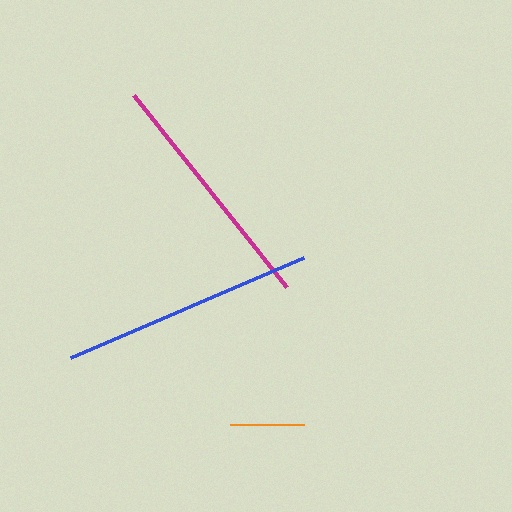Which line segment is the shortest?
The orange line is the shortest at approximately 73 pixels.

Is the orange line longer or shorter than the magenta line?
The magenta line is longer than the orange line.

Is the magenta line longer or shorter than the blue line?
The blue line is longer than the magenta line.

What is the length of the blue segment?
The blue segment is approximately 253 pixels long.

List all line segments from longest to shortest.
From longest to shortest: blue, magenta, orange.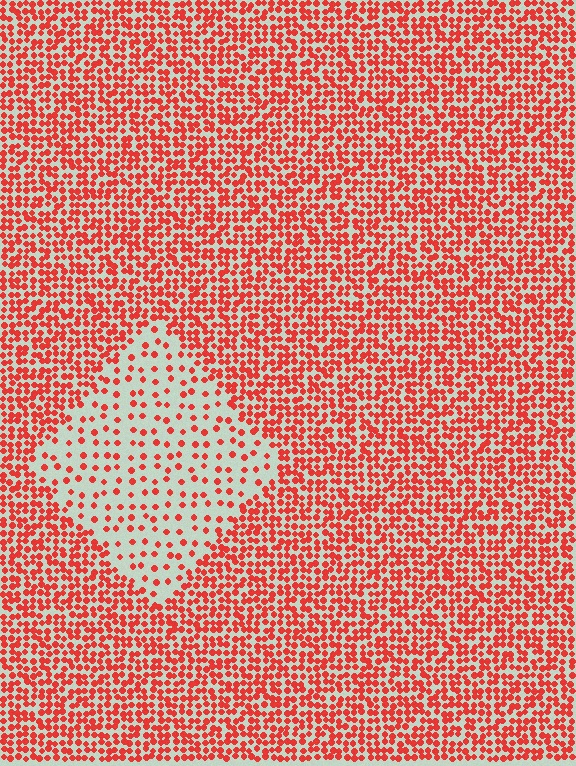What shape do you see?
I see a diamond.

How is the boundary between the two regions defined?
The boundary is defined by a change in element density (approximately 2.8x ratio). All elements are the same color, size, and shape.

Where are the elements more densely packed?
The elements are more densely packed outside the diamond boundary.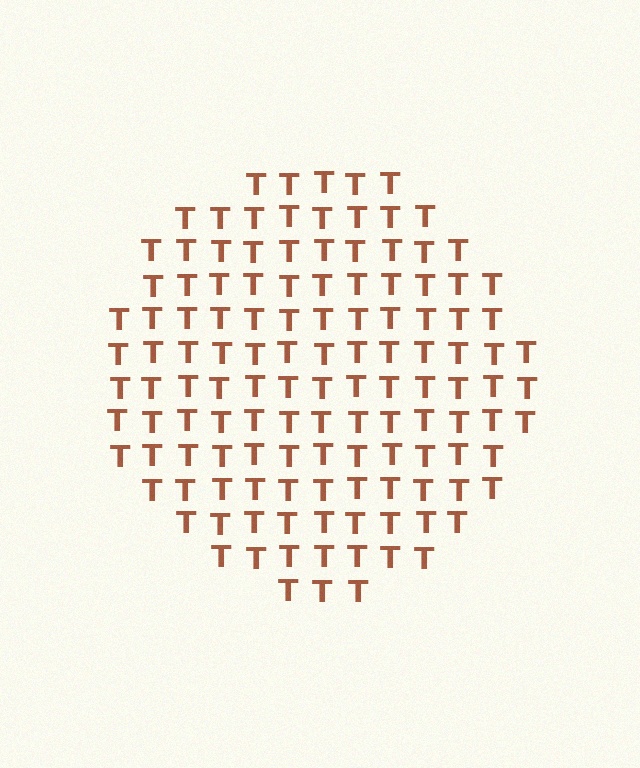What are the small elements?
The small elements are letter T's.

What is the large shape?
The large shape is a circle.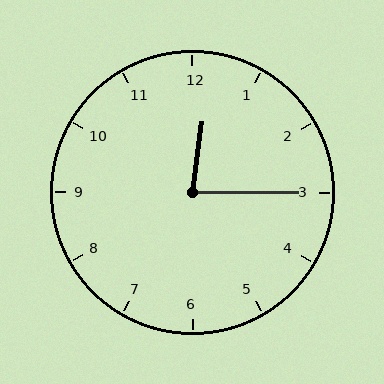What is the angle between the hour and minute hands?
Approximately 82 degrees.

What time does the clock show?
12:15.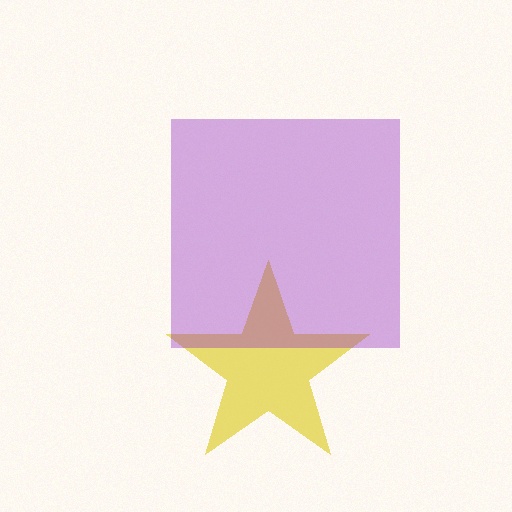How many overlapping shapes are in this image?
There are 2 overlapping shapes in the image.